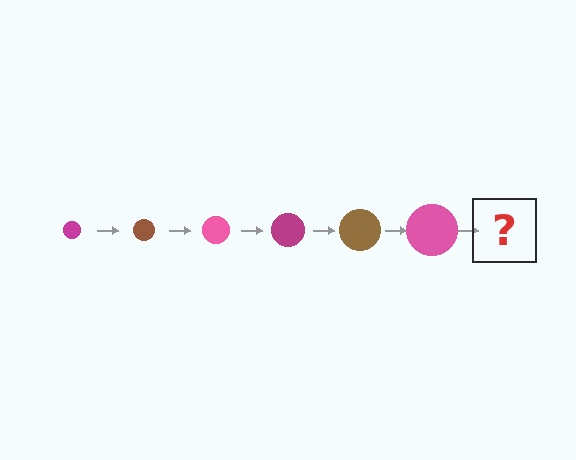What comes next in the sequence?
The next element should be a magenta circle, larger than the previous one.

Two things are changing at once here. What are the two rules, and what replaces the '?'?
The two rules are that the circle grows larger each step and the color cycles through magenta, brown, and pink. The '?' should be a magenta circle, larger than the previous one.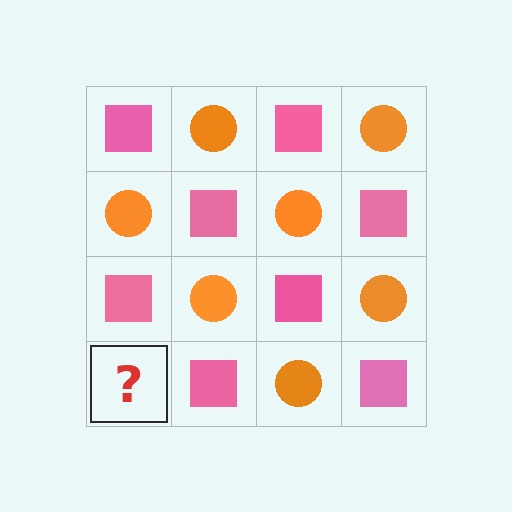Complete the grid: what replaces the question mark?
The question mark should be replaced with an orange circle.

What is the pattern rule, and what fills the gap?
The rule is that it alternates pink square and orange circle in a checkerboard pattern. The gap should be filled with an orange circle.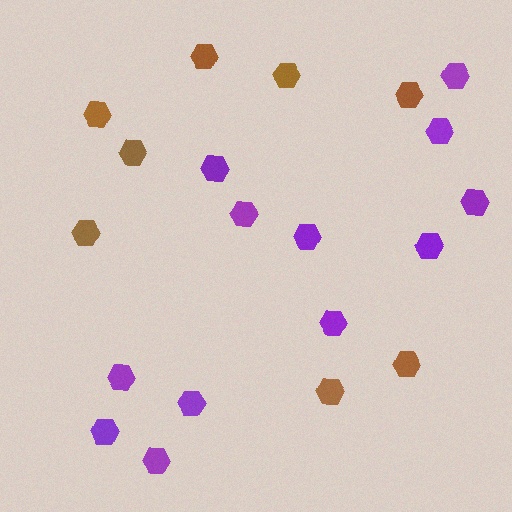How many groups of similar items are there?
There are 2 groups: one group of purple hexagons (12) and one group of brown hexagons (8).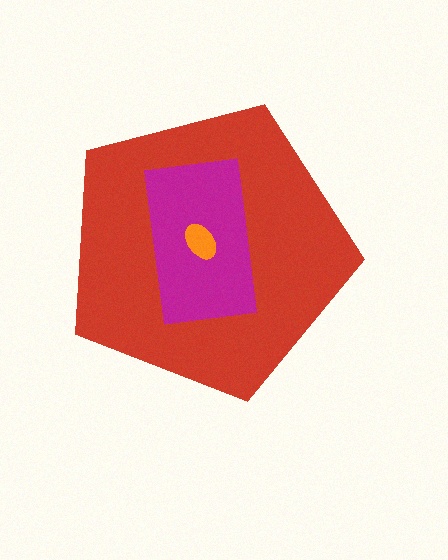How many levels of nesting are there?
3.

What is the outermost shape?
The red pentagon.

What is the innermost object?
The orange ellipse.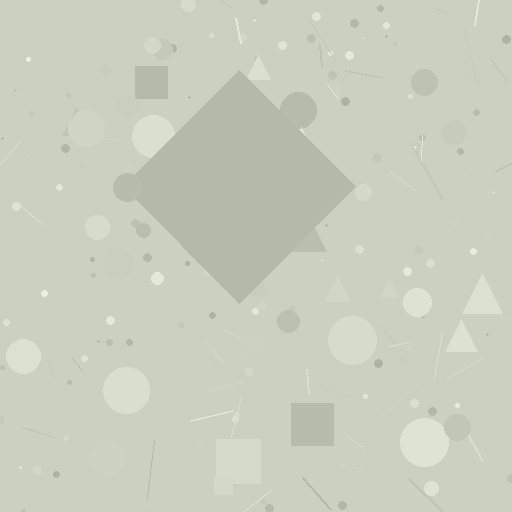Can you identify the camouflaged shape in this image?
The camouflaged shape is a diamond.